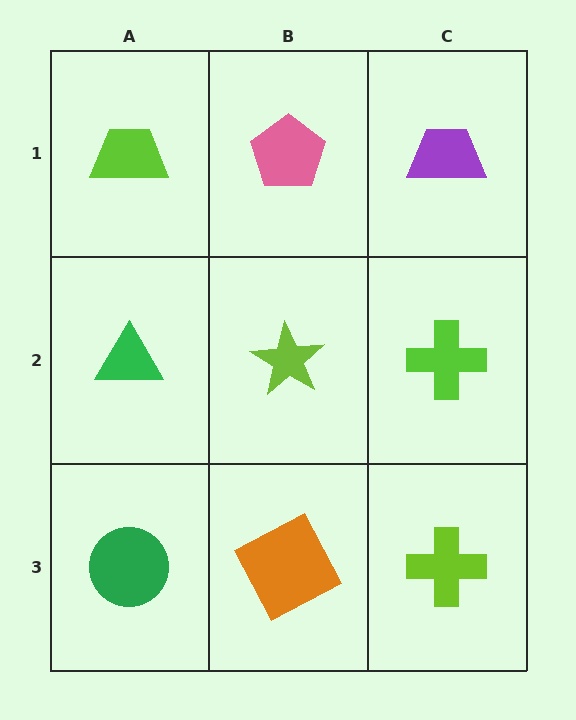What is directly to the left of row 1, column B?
A lime trapezoid.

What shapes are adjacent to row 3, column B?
A lime star (row 2, column B), a green circle (row 3, column A), a lime cross (row 3, column C).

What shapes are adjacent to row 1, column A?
A green triangle (row 2, column A), a pink pentagon (row 1, column B).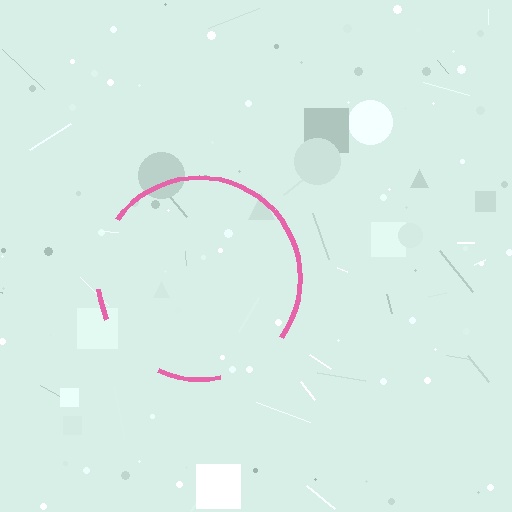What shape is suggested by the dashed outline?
The dashed outline suggests a circle.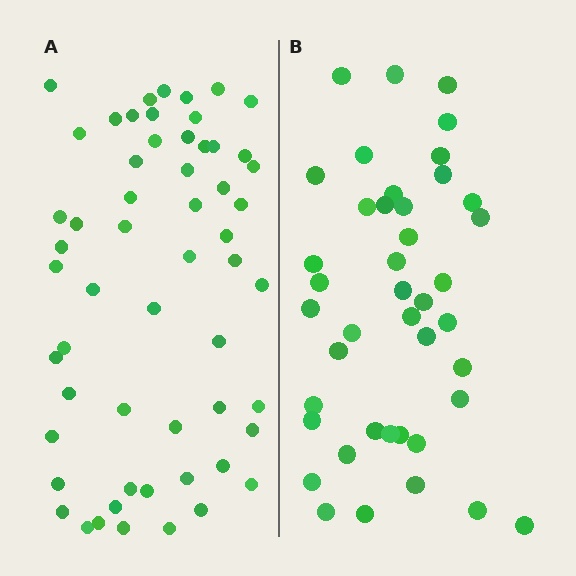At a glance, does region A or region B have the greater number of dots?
Region A (the left region) has more dots.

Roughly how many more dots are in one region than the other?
Region A has approximately 15 more dots than region B.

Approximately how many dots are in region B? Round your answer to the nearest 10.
About 40 dots. (The exact count is 42, which rounds to 40.)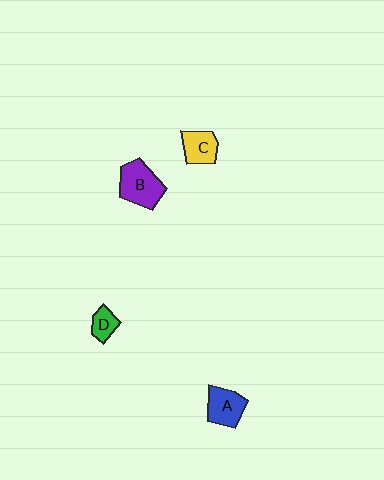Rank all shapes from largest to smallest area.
From largest to smallest: B (purple), A (blue), C (yellow), D (green).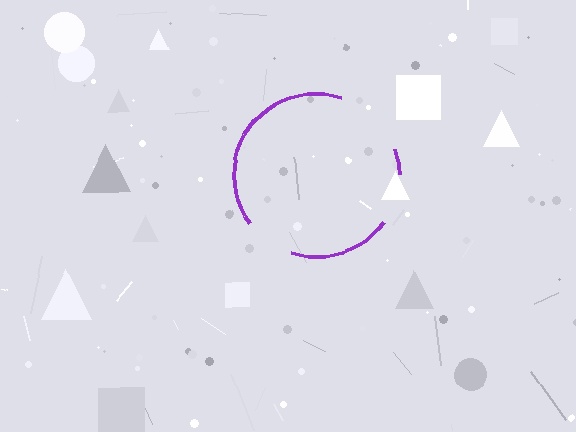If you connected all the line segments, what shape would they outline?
They would outline a circle.